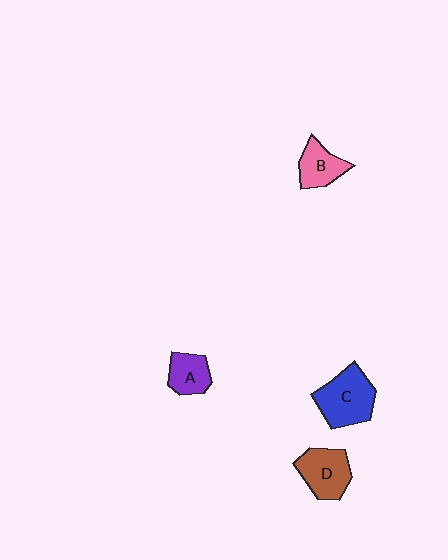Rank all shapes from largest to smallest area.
From largest to smallest: C (blue), D (brown), B (pink), A (purple).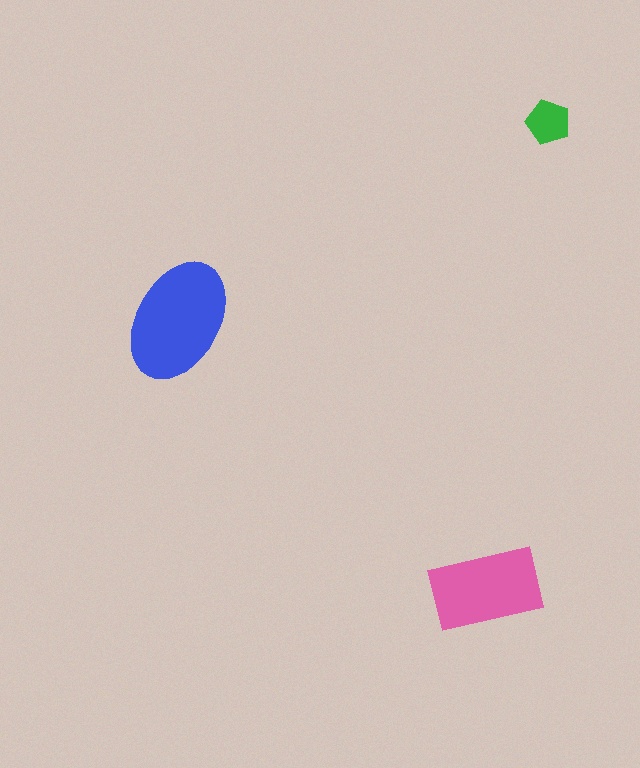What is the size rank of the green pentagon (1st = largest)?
3rd.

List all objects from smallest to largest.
The green pentagon, the pink rectangle, the blue ellipse.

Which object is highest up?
The green pentagon is topmost.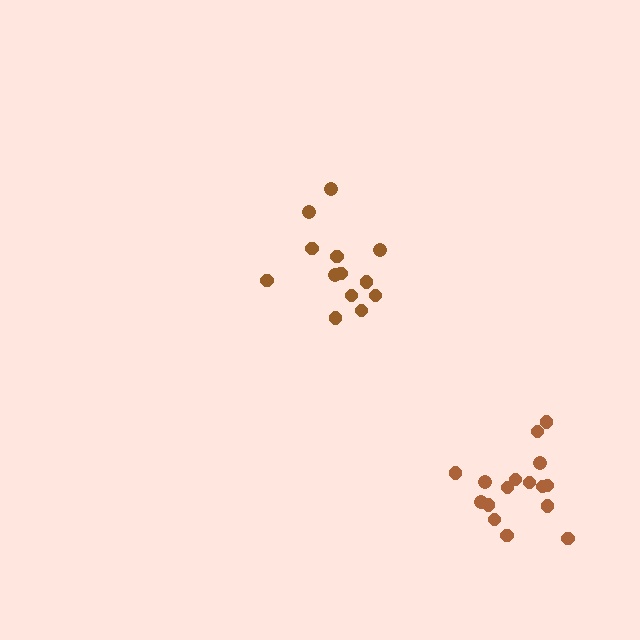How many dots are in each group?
Group 1: 13 dots, Group 2: 16 dots (29 total).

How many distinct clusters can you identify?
There are 2 distinct clusters.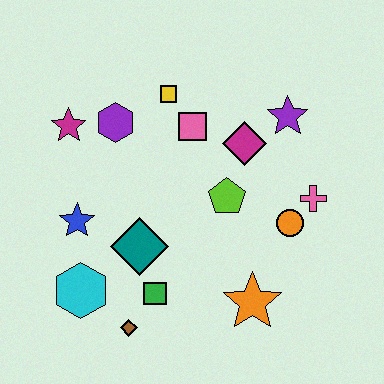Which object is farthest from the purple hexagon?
The orange star is farthest from the purple hexagon.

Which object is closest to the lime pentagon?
The magenta diamond is closest to the lime pentagon.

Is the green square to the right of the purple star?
No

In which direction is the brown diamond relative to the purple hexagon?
The brown diamond is below the purple hexagon.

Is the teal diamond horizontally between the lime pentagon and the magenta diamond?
No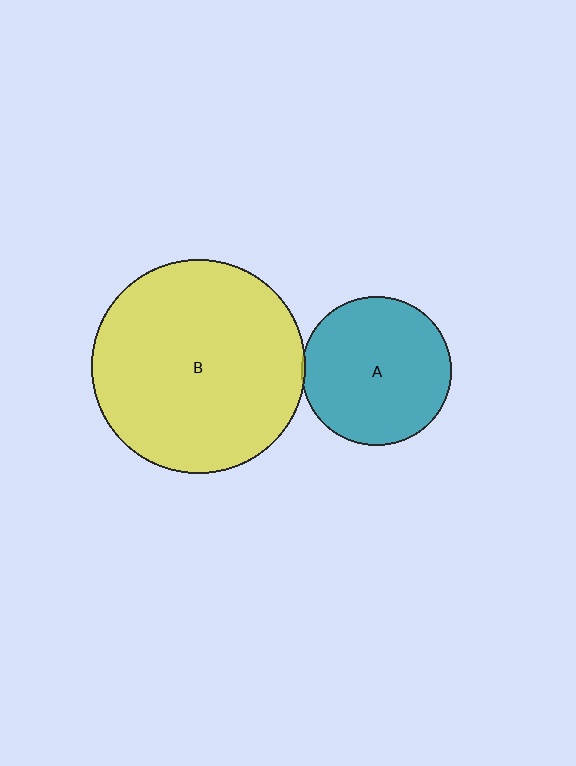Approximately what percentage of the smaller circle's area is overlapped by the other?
Approximately 5%.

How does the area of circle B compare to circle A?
Approximately 2.0 times.